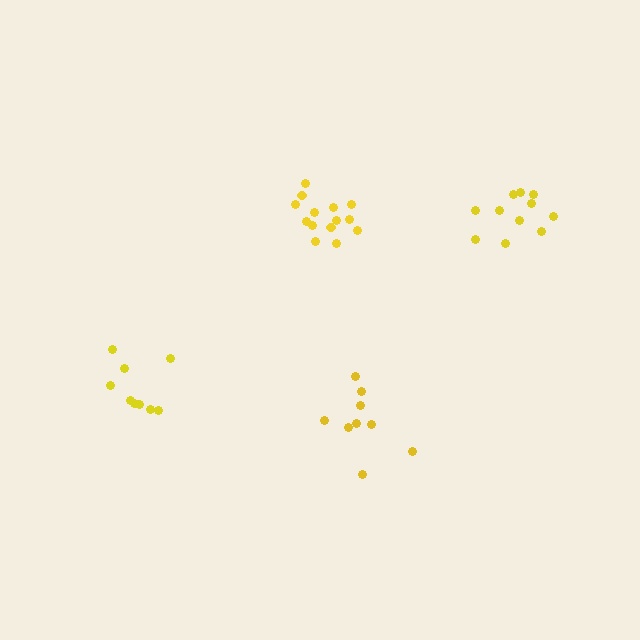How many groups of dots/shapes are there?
There are 4 groups.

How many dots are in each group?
Group 1: 9 dots, Group 2: 14 dots, Group 3: 9 dots, Group 4: 11 dots (43 total).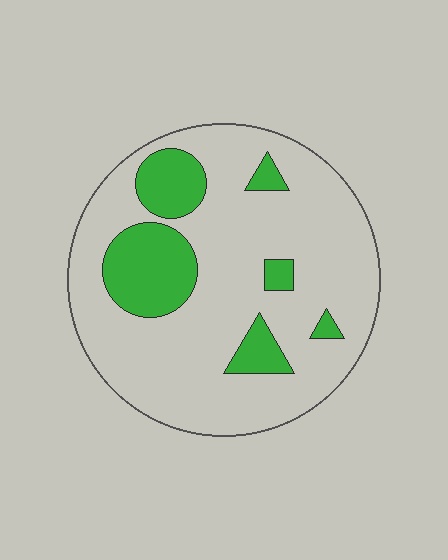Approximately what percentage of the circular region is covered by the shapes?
Approximately 20%.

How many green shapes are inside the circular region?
6.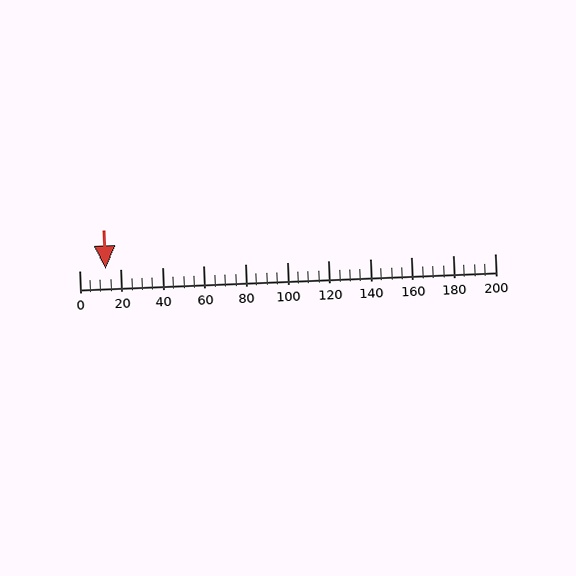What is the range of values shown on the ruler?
The ruler shows values from 0 to 200.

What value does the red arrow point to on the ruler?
The red arrow points to approximately 12.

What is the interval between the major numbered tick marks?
The major tick marks are spaced 20 units apart.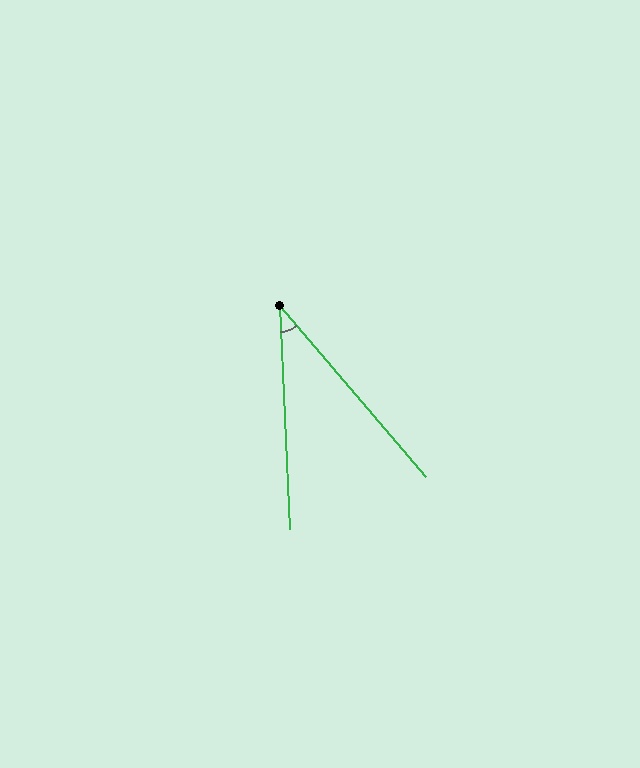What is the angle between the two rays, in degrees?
Approximately 38 degrees.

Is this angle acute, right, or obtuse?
It is acute.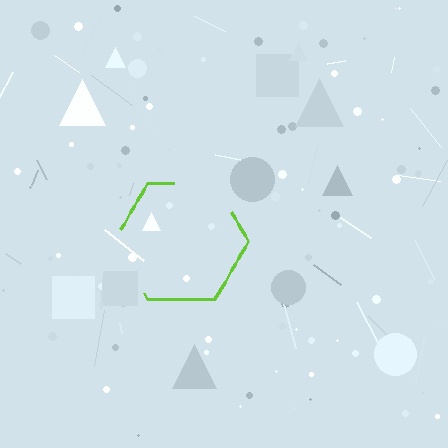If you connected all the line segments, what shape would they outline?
They would outline a hexagon.